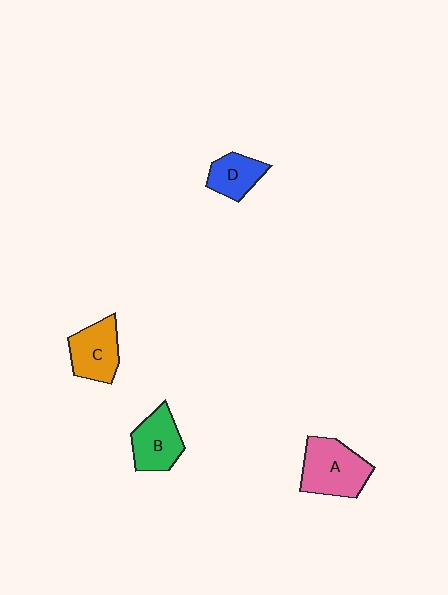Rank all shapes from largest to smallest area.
From largest to smallest: A (pink), C (orange), B (green), D (blue).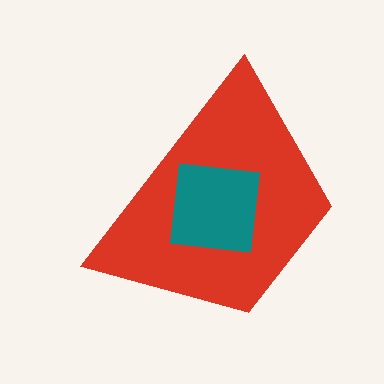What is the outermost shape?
The red trapezoid.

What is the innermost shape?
The teal square.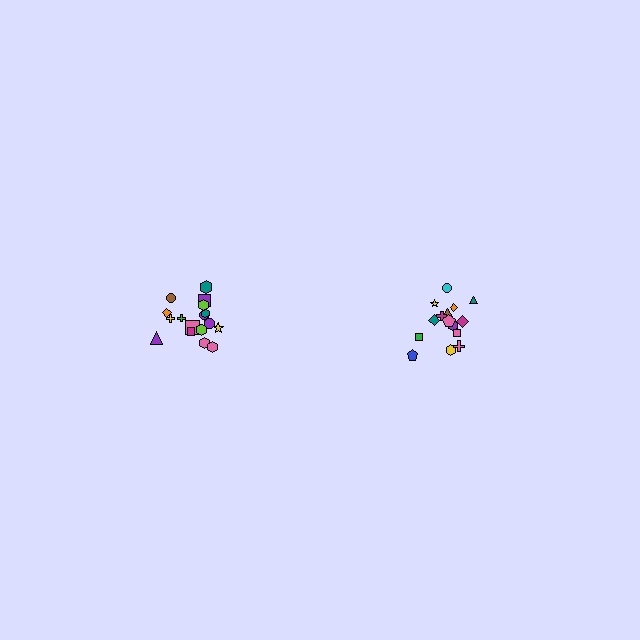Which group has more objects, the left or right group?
The left group.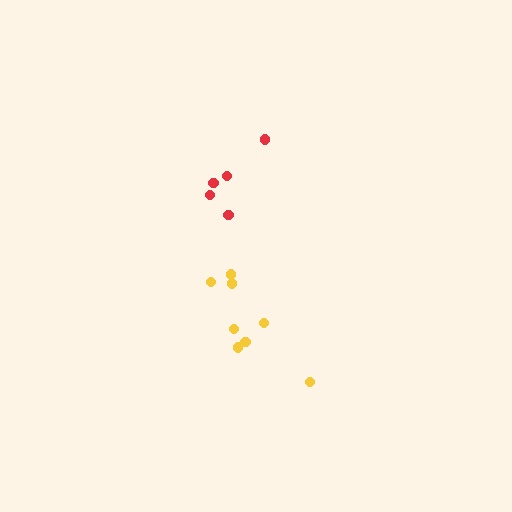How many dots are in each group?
Group 1: 5 dots, Group 2: 8 dots (13 total).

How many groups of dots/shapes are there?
There are 2 groups.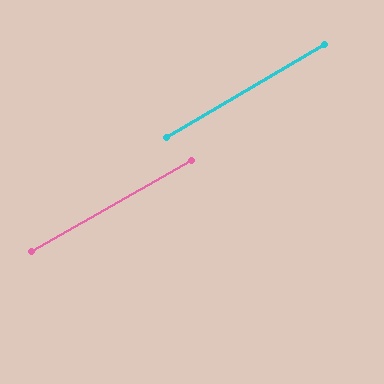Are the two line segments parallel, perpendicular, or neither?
Parallel — their directions differ by only 1.3°.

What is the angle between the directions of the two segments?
Approximately 1 degree.